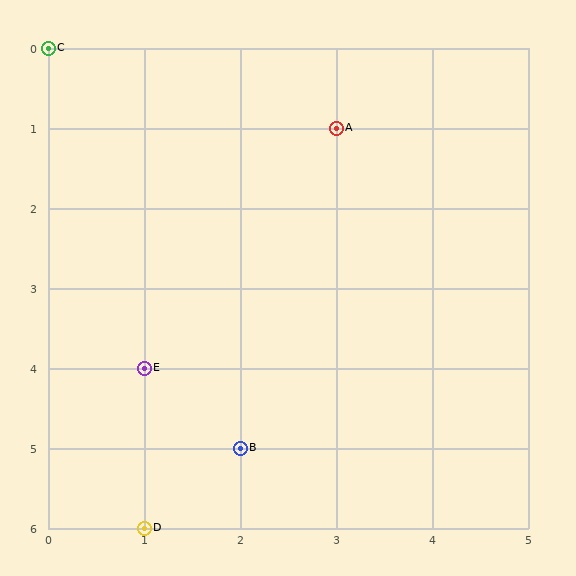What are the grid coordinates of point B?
Point B is at grid coordinates (2, 5).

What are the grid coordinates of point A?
Point A is at grid coordinates (3, 1).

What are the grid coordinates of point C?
Point C is at grid coordinates (0, 0).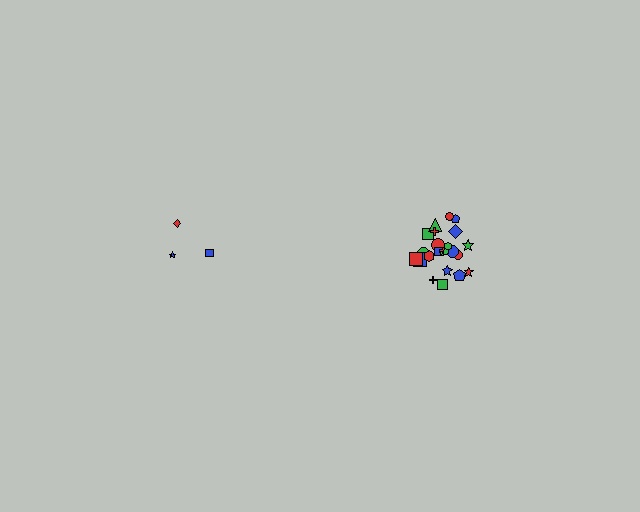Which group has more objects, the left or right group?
The right group.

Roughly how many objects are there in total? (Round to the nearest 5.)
Roughly 30 objects in total.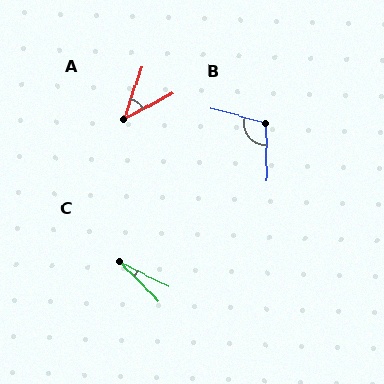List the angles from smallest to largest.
C (19°), A (43°), B (106°).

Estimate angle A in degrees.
Approximately 43 degrees.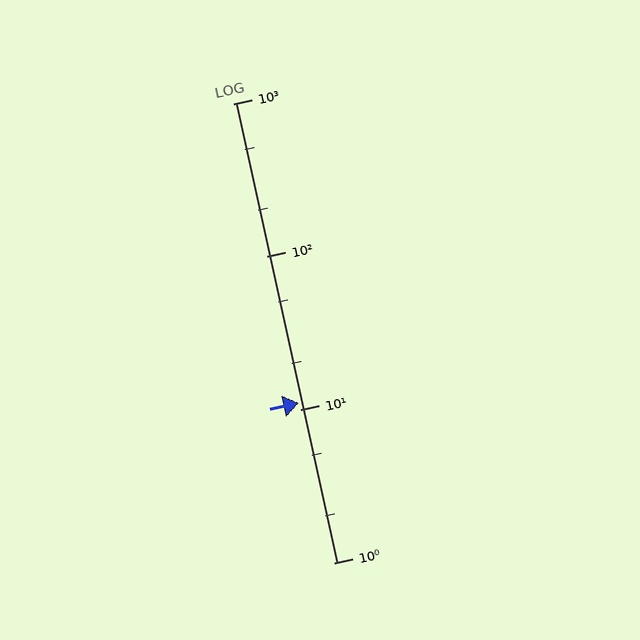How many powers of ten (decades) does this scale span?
The scale spans 3 decades, from 1 to 1000.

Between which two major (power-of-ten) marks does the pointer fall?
The pointer is between 10 and 100.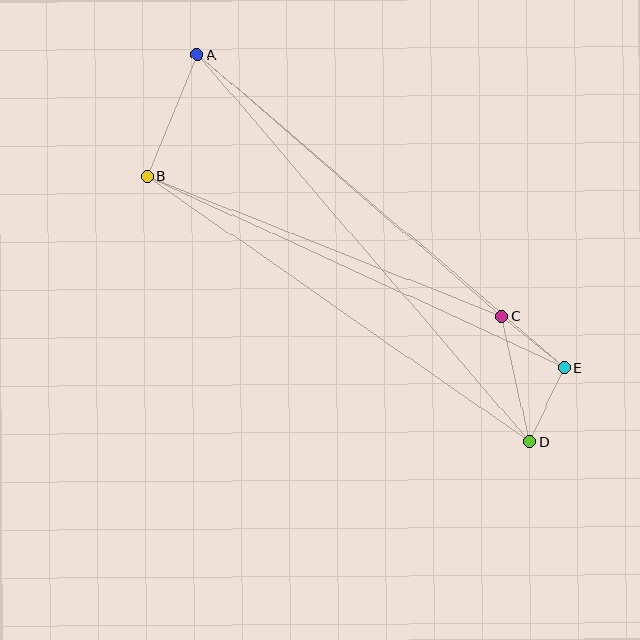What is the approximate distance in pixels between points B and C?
The distance between B and C is approximately 381 pixels.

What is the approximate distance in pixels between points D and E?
The distance between D and E is approximately 82 pixels.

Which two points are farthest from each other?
Points A and D are farthest from each other.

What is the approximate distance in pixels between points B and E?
The distance between B and E is approximately 459 pixels.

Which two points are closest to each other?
Points C and E are closest to each other.